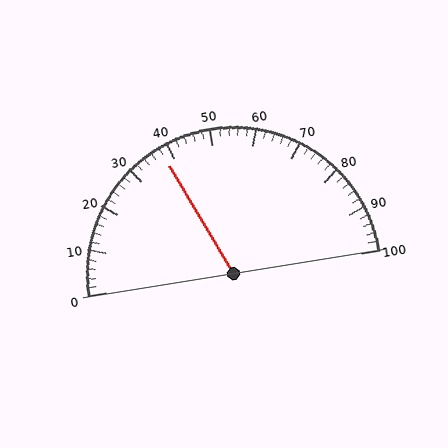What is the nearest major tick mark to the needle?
The nearest major tick mark is 40.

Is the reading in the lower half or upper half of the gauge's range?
The reading is in the lower half of the range (0 to 100).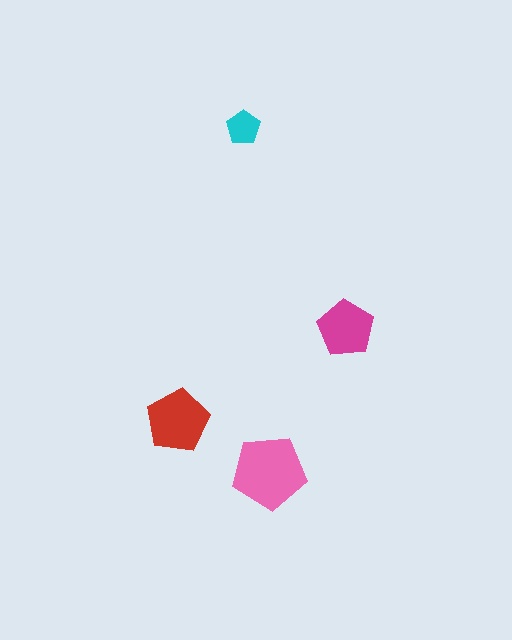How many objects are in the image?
There are 4 objects in the image.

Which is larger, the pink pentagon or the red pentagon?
The pink one.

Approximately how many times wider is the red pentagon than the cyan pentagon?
About 2 times wider.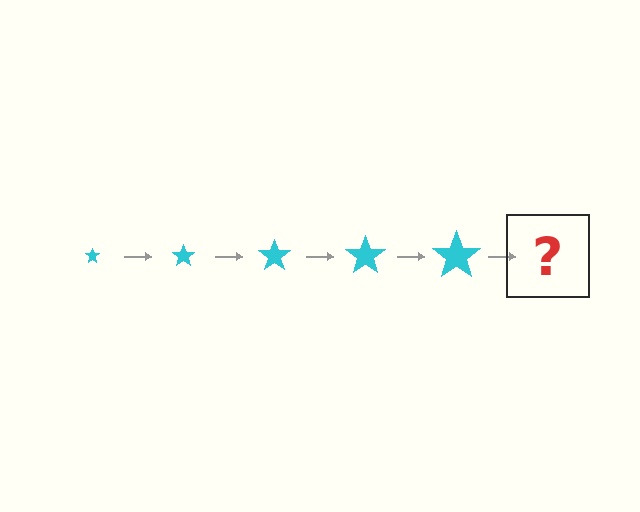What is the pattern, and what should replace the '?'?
The pattern is that the star gets progressively larger each step. The '?' should be a cyan star, larger than the previous one.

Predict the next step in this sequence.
The next step is a cyan star, larger than the previous one.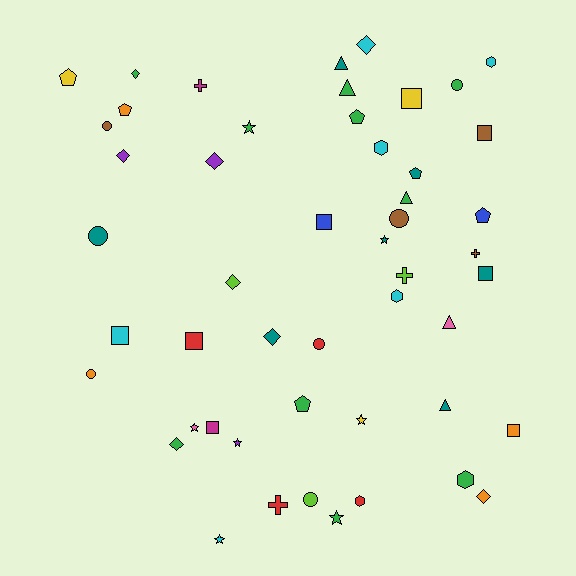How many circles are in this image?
There are 7 circles.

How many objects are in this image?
There are 50 objects.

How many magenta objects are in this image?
There are 2 magenta objects.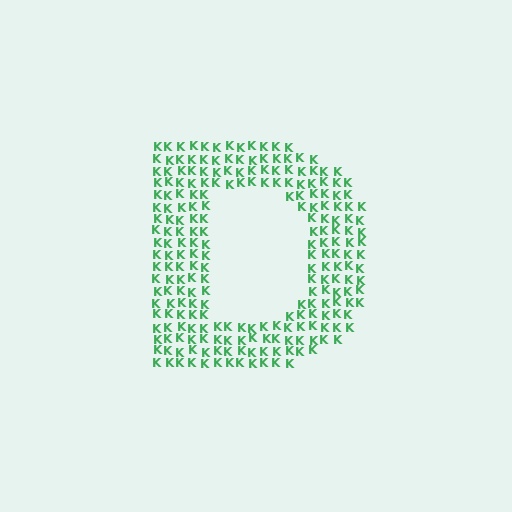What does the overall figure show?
The overall figure shows the letter D.